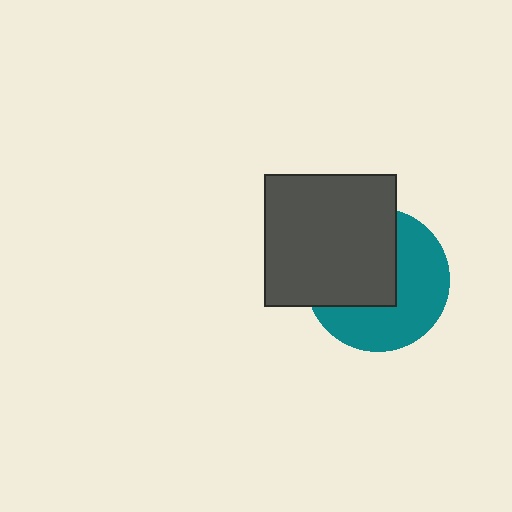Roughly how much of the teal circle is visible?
About half of it is visible (roughly 51%).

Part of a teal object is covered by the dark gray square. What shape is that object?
It is a circle.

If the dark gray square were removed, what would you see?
You would see the complete teal circle.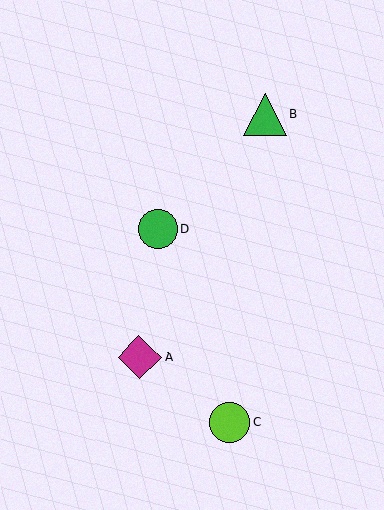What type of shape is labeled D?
Shape D is a green circle.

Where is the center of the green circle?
The center of the green circle is at (158, 229).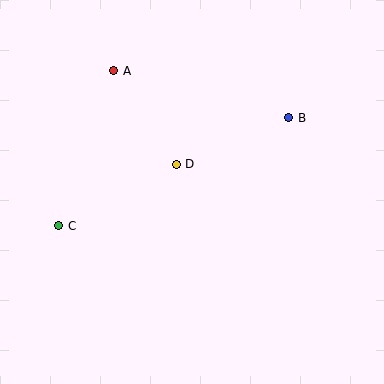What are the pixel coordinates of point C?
Point C is at (59, 226).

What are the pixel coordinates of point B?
Point B is at (289, 118).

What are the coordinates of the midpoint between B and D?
The midpoint between B and D is at (233, 141).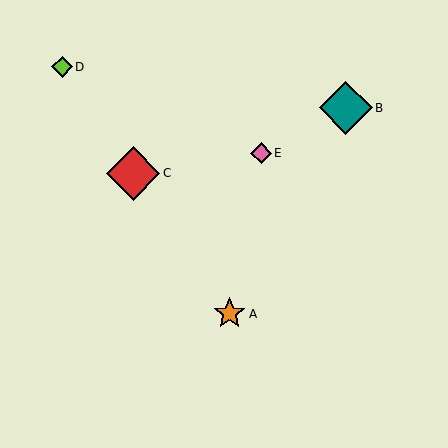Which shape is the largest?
The red diamond (labeled C) is the largest.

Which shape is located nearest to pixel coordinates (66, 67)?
The lime diamond (labeled D) at (62, 67) is nearest to that location.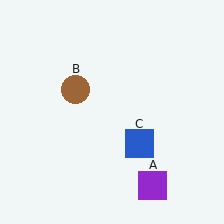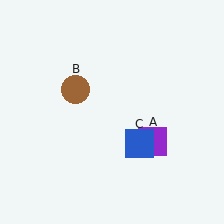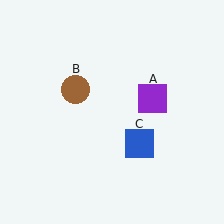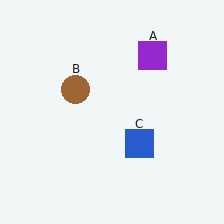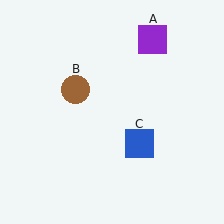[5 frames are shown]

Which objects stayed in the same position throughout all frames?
Brown circle (object B) and blue square (object C) remained stationary.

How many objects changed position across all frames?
1 object changed position: purple square (object A).